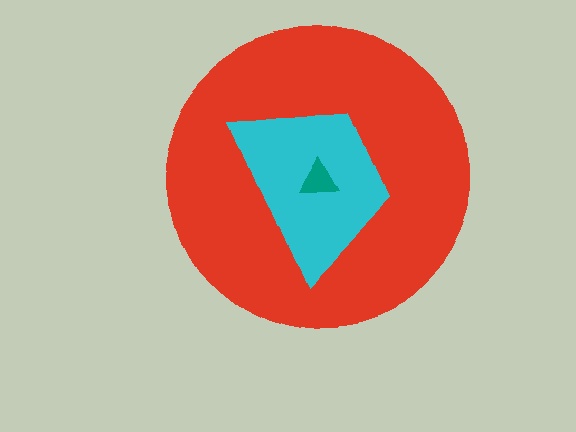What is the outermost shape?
The red circle.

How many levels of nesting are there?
3.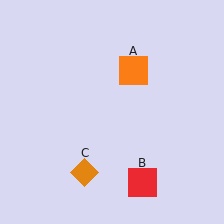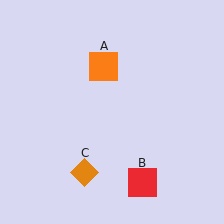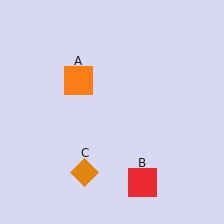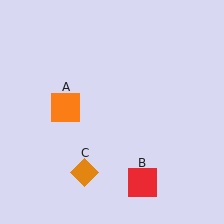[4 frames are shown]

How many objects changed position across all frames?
1 object changed position: orange square (object A).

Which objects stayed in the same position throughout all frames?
Red square (object B) and orange diamond (object C) remained stationary.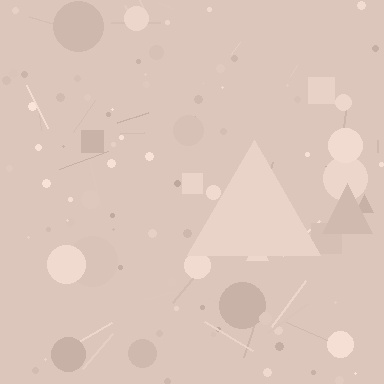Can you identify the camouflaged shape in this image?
The camouflaged shape is a triangle.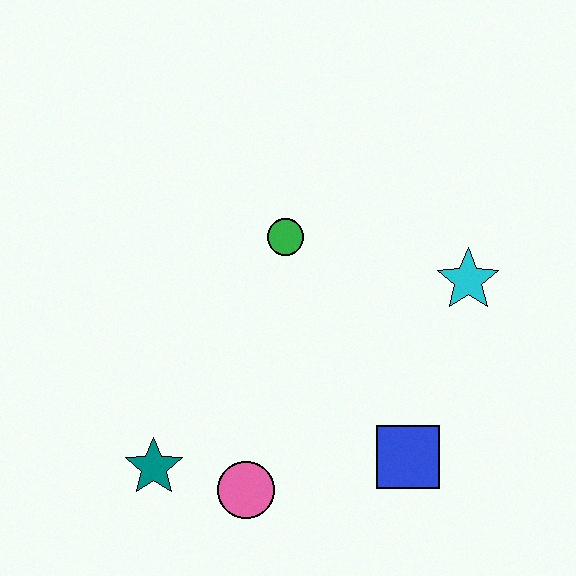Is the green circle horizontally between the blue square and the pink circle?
Yes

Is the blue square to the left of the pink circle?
No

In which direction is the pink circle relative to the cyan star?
The pink circle is to the left of the cyan star.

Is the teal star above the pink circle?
Yes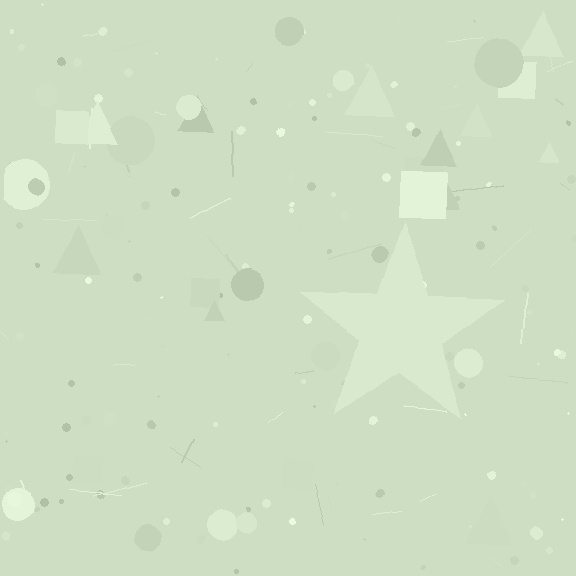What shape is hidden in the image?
A star is hidden in the image.